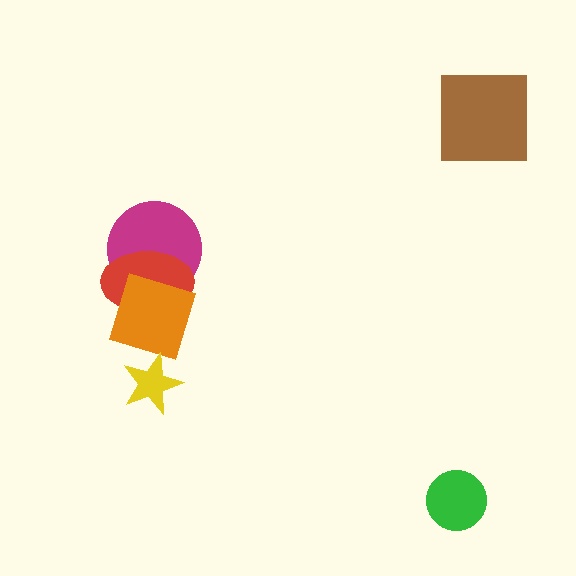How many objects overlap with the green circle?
0 objects overlap with the green circle.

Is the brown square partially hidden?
No, no other shape covers it.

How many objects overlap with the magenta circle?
2 objects overlap with the magenta circle.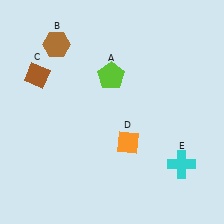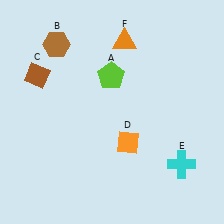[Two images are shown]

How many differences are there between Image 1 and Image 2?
There is 1 difference between the two images.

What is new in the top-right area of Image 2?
An orange triangle (F) was added in the top-right area of Image 2.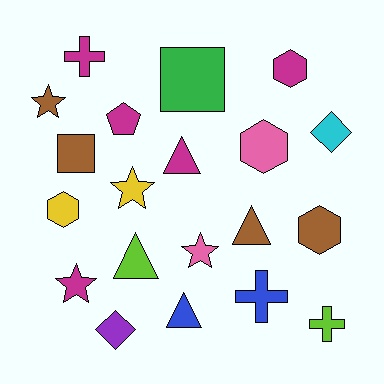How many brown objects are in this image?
There are 4 brown objects.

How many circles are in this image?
There are no circles.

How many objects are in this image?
There are 20 objects.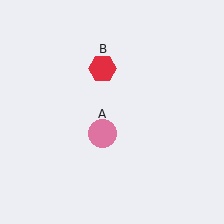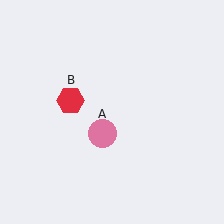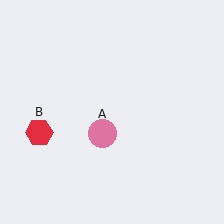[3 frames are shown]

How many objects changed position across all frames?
1 object changed position: red hexagon (object B).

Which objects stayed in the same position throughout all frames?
Pink circle (object A) remained stationary.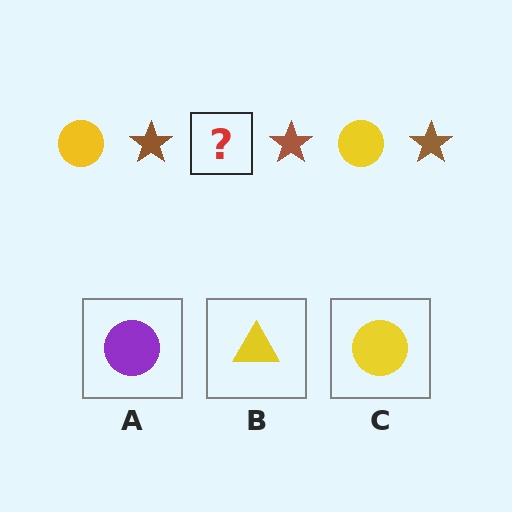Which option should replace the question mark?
Option C.